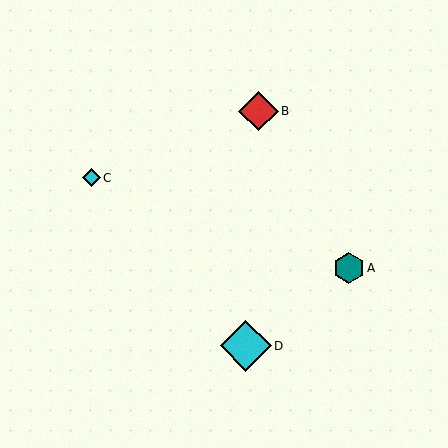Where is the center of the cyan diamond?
The center of the cyan diamond is at (246, 346).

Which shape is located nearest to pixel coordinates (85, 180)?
The cyan diamond (labeled C) at (92, 178) is nearest to that location.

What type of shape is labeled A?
Shape A is a teal hexagon.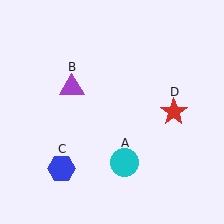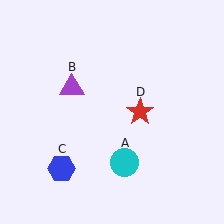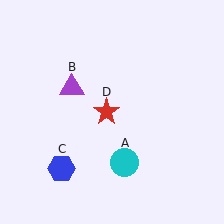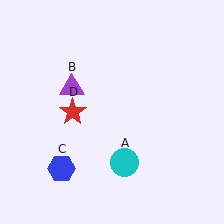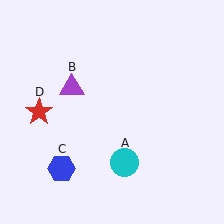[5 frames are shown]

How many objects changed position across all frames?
1 object changed position: red star (object D).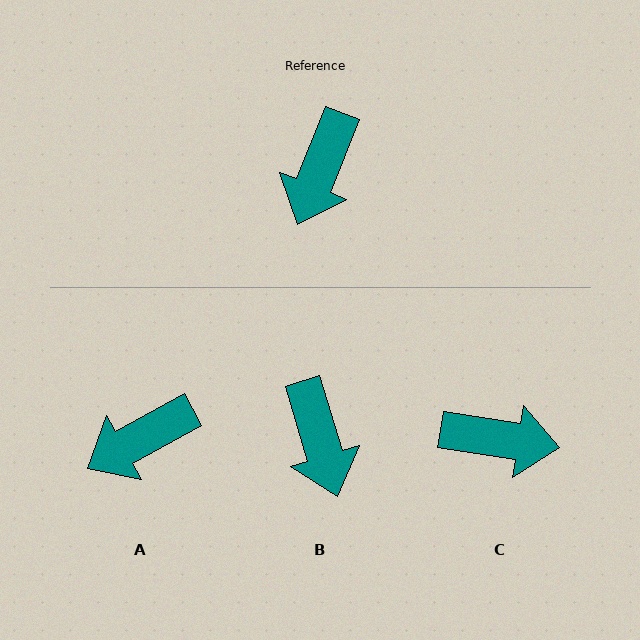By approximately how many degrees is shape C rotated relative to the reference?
Approximately 103 degrees counter-clockwise.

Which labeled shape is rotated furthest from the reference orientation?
C, about 103 degrees away.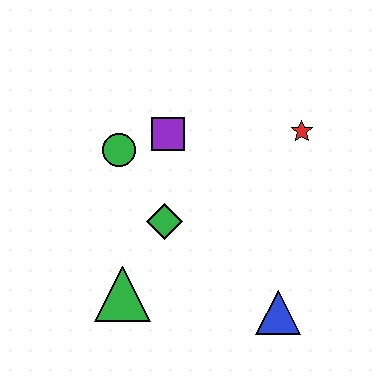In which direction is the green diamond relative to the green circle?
The green diamond is below the green circle.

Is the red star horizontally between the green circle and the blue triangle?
No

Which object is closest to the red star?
The purple square is closest to the red star.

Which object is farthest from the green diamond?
The red star is farthest from the green diamond.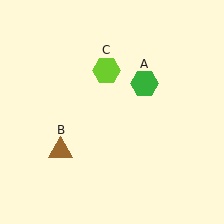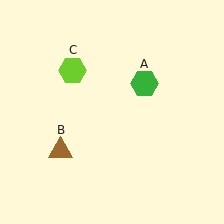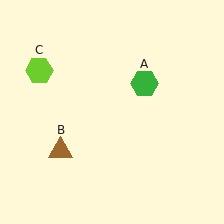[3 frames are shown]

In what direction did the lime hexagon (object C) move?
The lime hexagon (object C) moved left.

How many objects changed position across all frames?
1 object changed position: lime hexagon (object C).